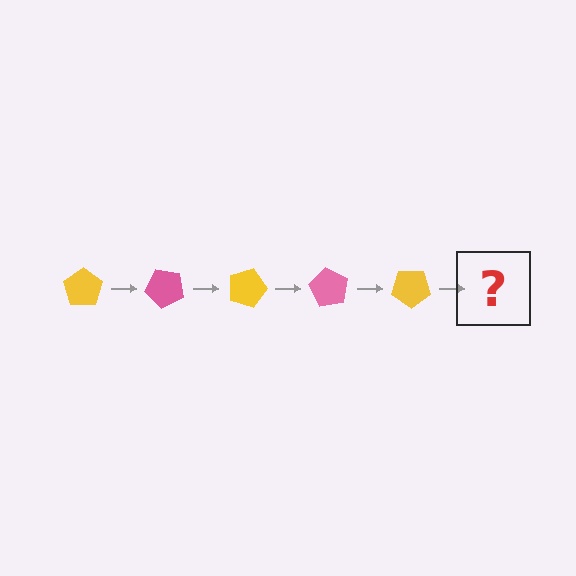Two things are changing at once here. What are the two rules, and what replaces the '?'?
The two rules are that it rotates 45 degrees each step and the color cycles through yellow and pink. The '?' should be a pink pentagon, rotated 225 degrees from the start.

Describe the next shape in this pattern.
It should be a pink pentagon, rotated 225 degrees from the start.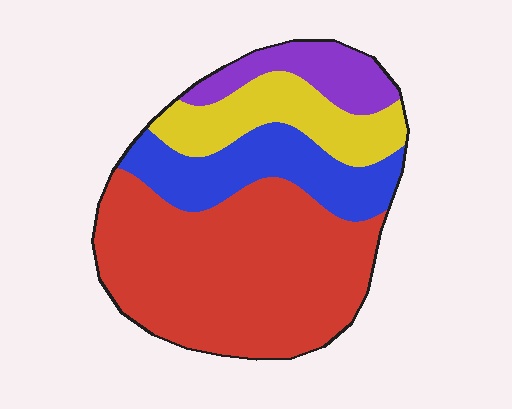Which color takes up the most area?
Red, at roughly 55%.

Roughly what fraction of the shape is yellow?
Yellow covers about 15% of the shape.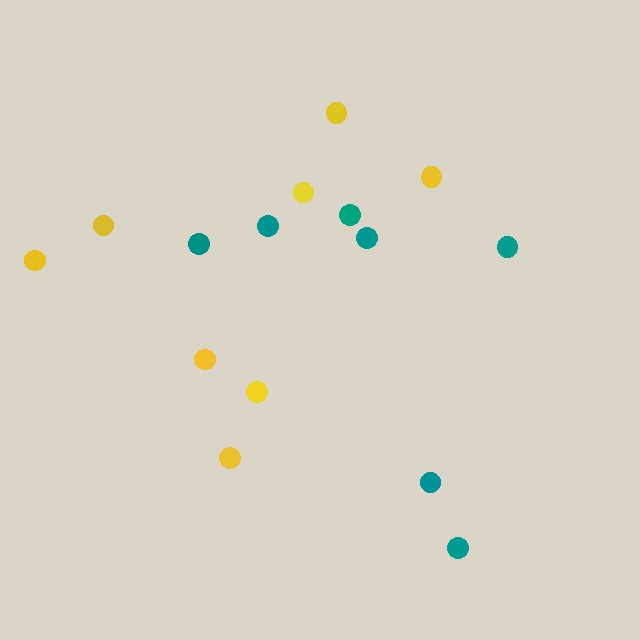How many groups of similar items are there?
There are 2 groups: one group of teal circles (7) and one group of yellow circles (8).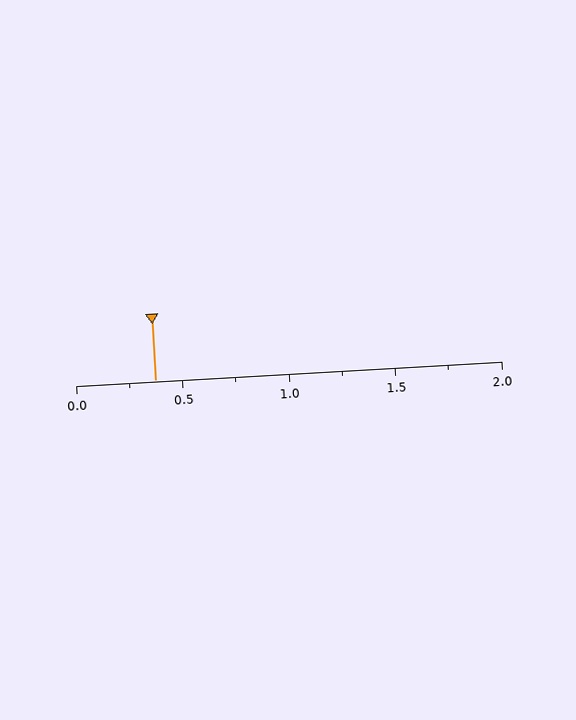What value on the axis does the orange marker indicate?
The marker indicates approximately 0.38.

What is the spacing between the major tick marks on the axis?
The major ticks are spaced 0.5 apart.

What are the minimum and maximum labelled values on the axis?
The axis runs from 0.0 to 2.0.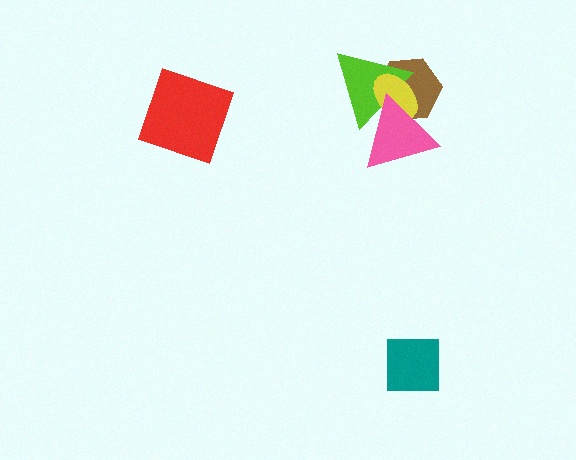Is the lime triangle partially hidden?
Yes, it is partially covered by another shape.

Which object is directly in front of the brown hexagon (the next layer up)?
The lime triangle is directly in front of the brown hexagon.